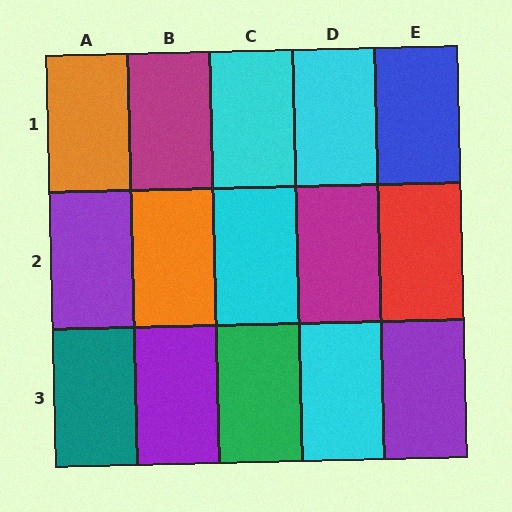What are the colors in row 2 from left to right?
Purple, orange, cyan, magenta, red.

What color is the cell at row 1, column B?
Magenta.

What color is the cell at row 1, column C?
Cyan.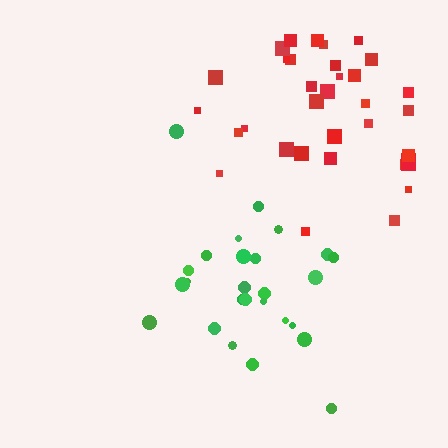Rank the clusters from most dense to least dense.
green, red.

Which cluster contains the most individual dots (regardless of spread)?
Red (34).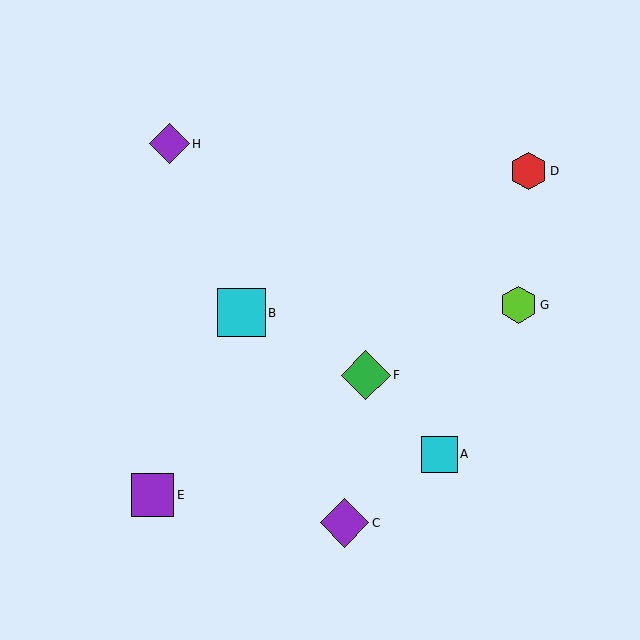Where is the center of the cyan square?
The center of the cyan square is at (439, 454).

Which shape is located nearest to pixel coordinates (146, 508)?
The purple square (labeled E) at (153, 495) is nearest to that location.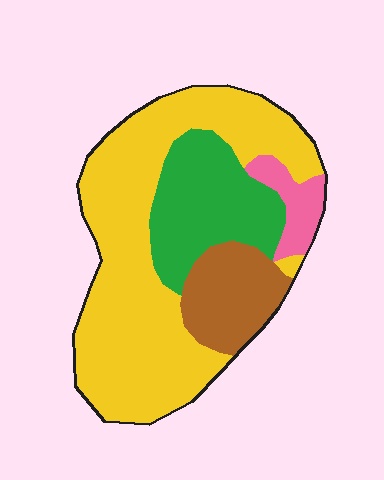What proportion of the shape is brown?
Brown covers 14% of the shape.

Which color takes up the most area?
Yellow, at roughly 60%.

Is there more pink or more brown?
Brown.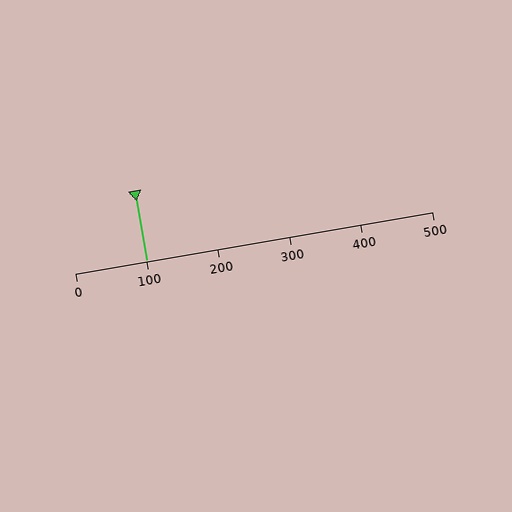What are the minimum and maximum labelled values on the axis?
The axis runs from 0 to 500.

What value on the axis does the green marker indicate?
The marker indicates approximately 100.